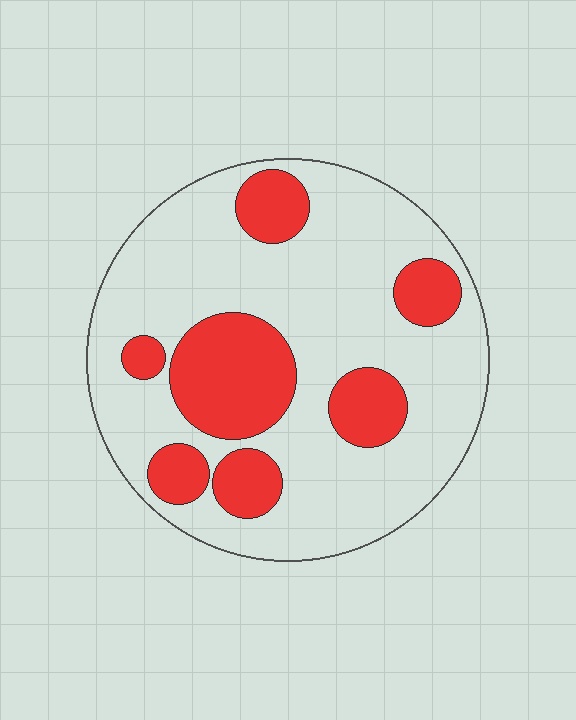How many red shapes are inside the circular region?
7.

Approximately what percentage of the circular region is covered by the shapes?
Approximately 25%.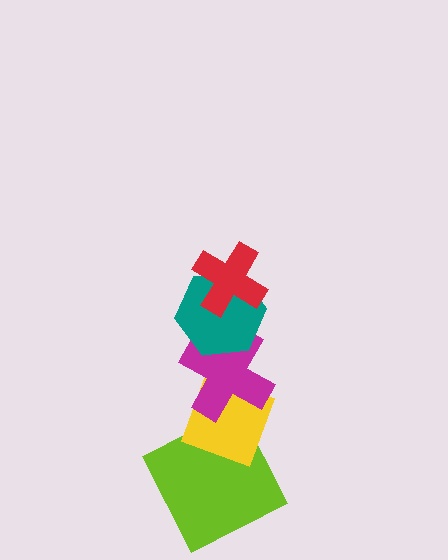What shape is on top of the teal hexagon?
The red cross is on top of the teal hexagon.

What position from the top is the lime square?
The lime square is 5th from the top.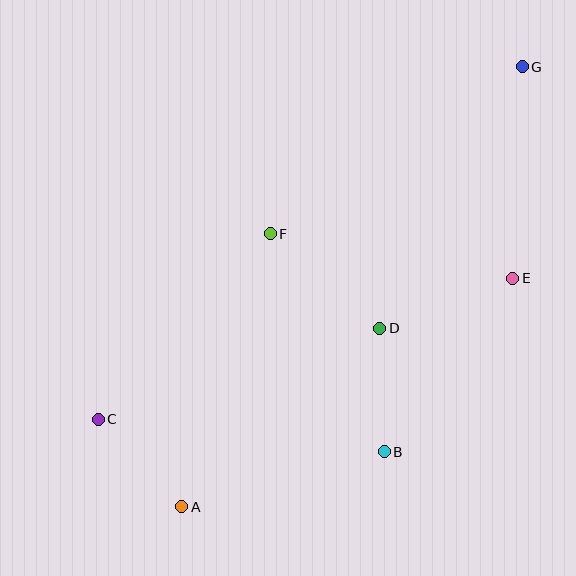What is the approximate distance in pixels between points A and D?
The distance between A and D is approximately 267 pixels.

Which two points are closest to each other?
Points A and C are closest to each other.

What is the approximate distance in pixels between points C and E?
The distance between C and E is approximately 438 pixels.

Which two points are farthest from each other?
Points A and G are farthest from each other.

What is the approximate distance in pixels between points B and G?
The distance between B and G is approximately 409 pixels.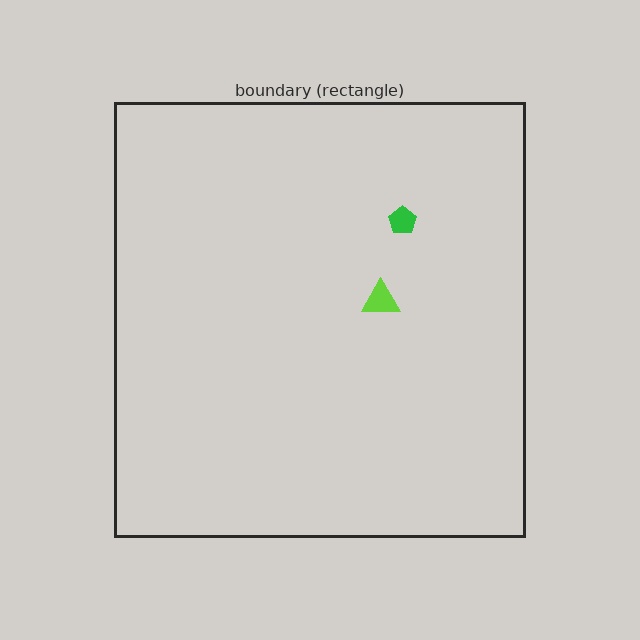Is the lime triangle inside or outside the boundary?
Inside.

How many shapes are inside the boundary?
2 inside, 0 outside.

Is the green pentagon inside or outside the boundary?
Inside.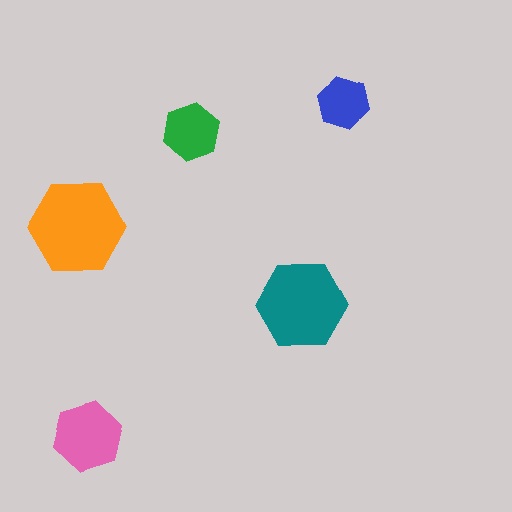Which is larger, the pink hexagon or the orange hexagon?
The orange one.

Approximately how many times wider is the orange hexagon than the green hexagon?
About 1.5 times wider.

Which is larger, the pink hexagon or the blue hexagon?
The pink one.